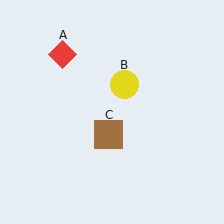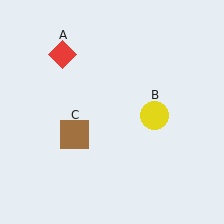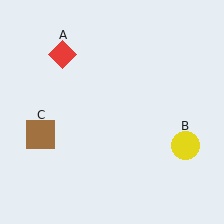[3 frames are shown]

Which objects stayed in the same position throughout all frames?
Red diamond (object A) remained stationary.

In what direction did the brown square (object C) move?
The brown square (object C) moved left.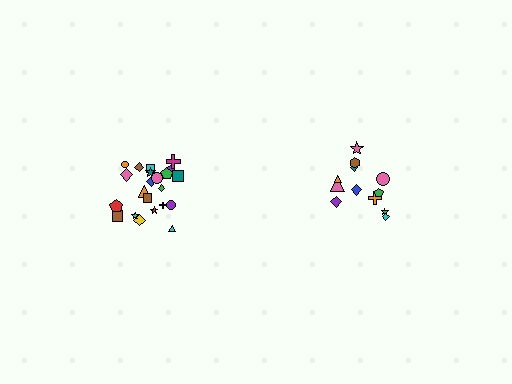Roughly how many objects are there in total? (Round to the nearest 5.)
Roughly 35 objects in total.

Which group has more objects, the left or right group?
The left group.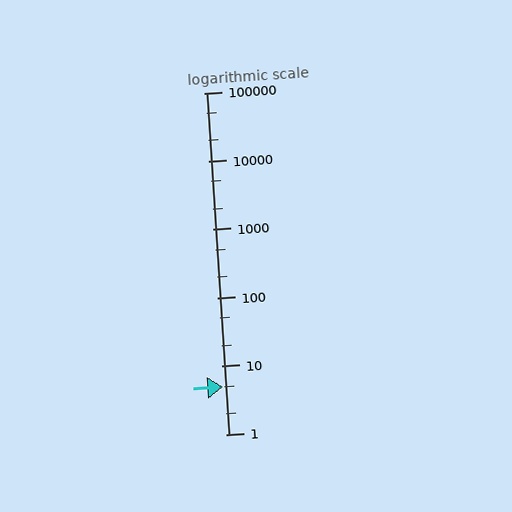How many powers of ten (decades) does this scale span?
The scale spans 5 decades, from 1 to 100000.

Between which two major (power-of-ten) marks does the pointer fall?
The pointer is between 1 and 10.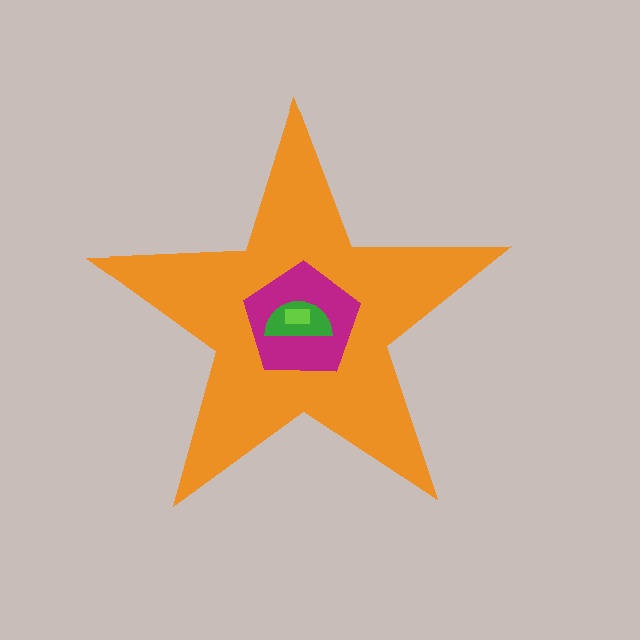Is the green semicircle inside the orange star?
Yes.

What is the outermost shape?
The orange star.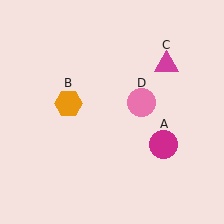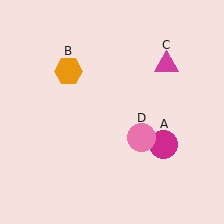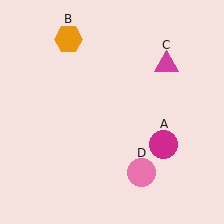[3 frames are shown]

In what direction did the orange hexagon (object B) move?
The orange hexagon (object B) moved up.